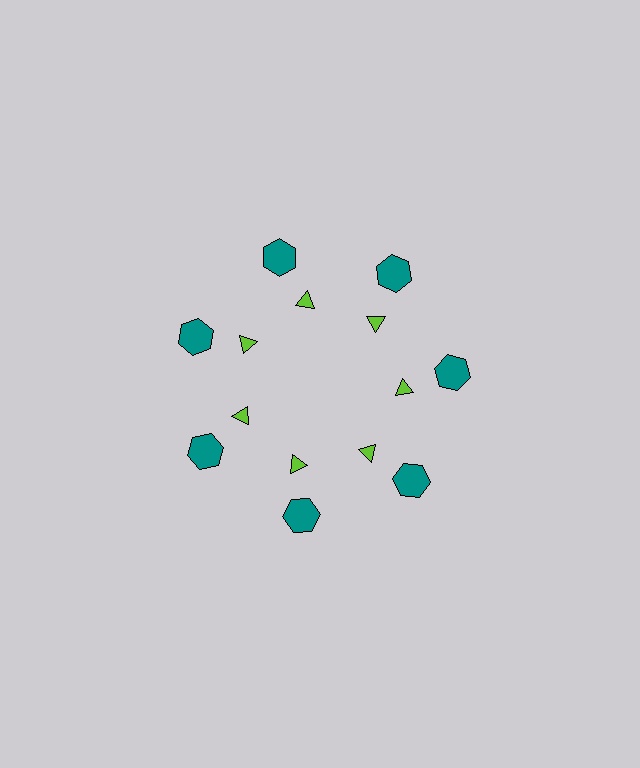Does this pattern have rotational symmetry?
Yes, this pattern has 7-fold rotational symmetry. It looks the same after rotating 51 degrees around the center.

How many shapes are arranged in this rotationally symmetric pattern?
There are 14 shapes, arranged in 7 groups of 2.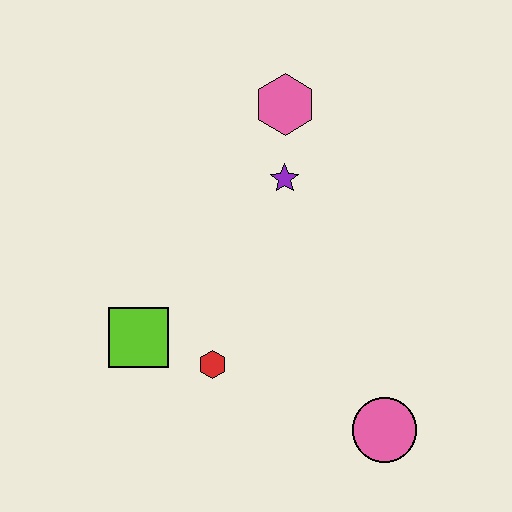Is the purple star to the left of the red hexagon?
No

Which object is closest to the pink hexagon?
The purple star is closest to the pink hexagon.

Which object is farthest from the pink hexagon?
The pink circle is farthest from the pink hexagon.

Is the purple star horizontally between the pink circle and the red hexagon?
Yes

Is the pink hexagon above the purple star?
Yes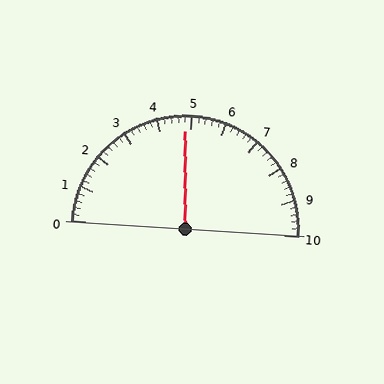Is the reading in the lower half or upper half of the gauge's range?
The reading is in the lower half of the range (0 to 10).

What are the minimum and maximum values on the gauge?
The gauge ranges from 0 to 10.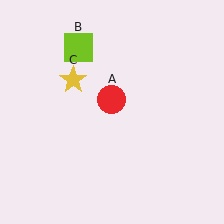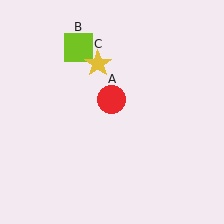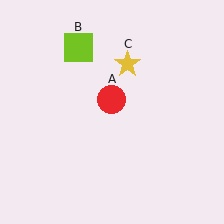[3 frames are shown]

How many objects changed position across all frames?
1 object changed position: yellow star (object C).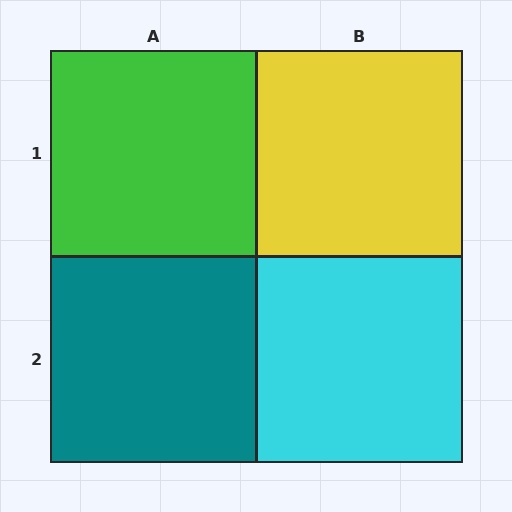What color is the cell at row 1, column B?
Yellow.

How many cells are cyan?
1 cell is cyan.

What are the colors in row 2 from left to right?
Teal, cyan.